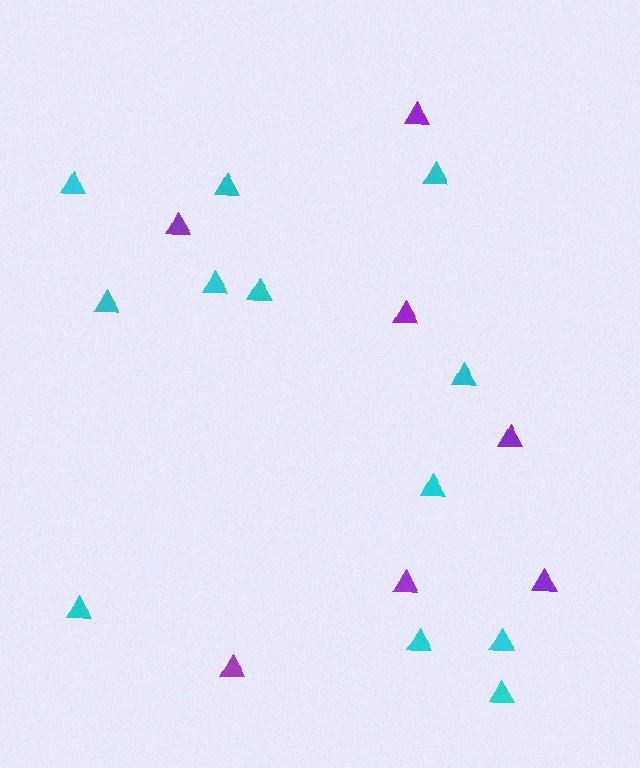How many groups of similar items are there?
There are 2 groups: one group of cyan triangles (12) and one group of purple triangles (7).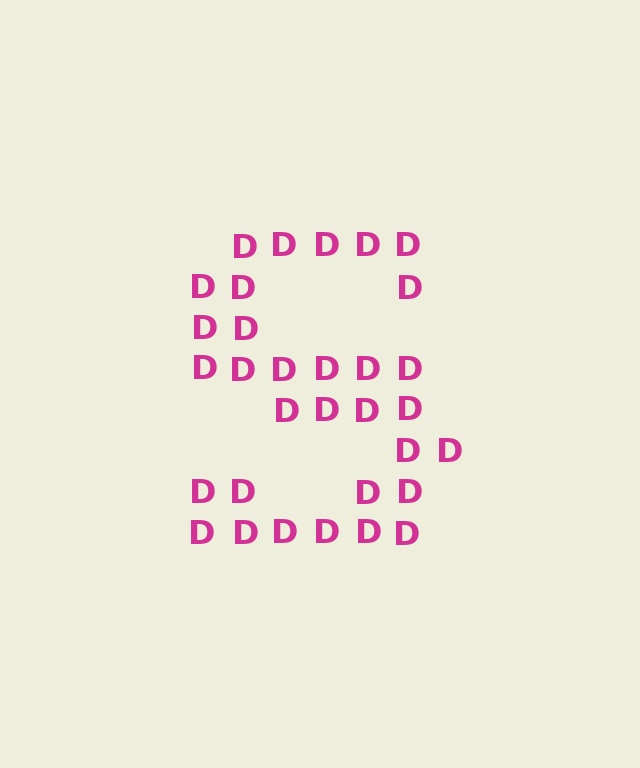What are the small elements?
The small elements are letter D's.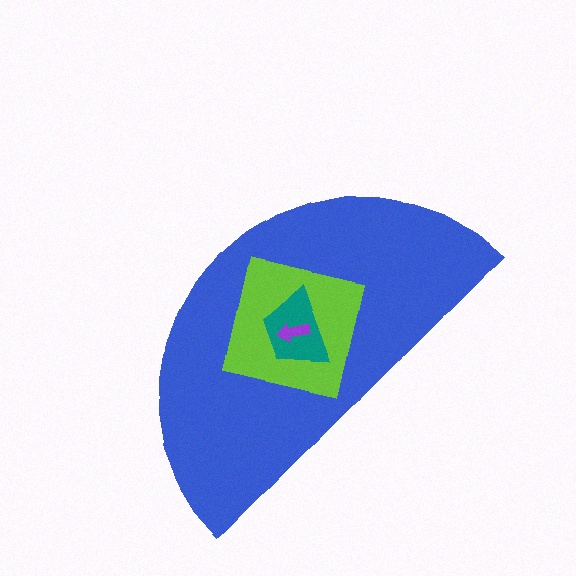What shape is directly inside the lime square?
The teal trapezoid.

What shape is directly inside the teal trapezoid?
The purple arrow.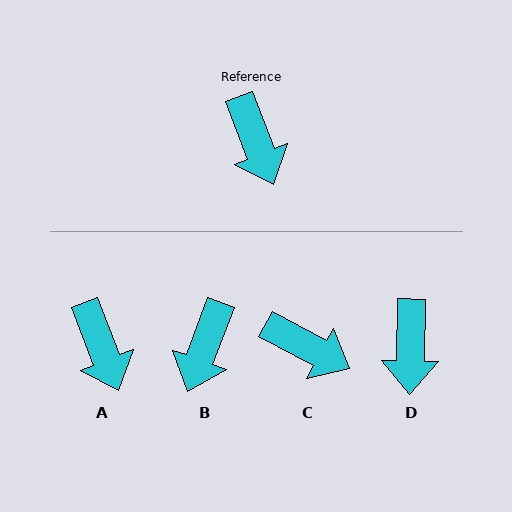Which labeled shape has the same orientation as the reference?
A.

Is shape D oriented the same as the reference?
No, it is off by about 22 degrees.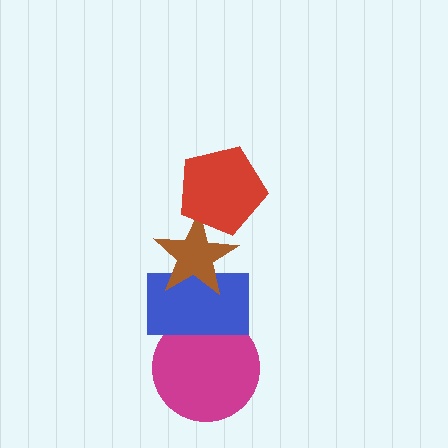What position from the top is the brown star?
The brown star is 2nd from the top.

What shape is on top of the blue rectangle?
The brown star is on top of the blue rectangle.